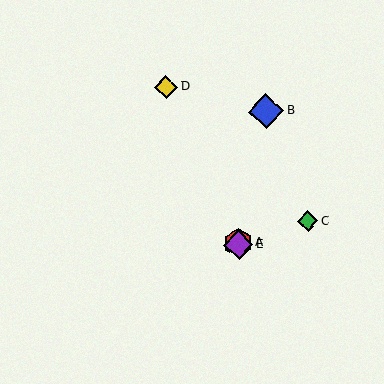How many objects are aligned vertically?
2 objects (A, E) are aligned vertically.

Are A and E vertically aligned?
Yes, both are at x≈238.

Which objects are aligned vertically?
Objects A, E are aligned vertically.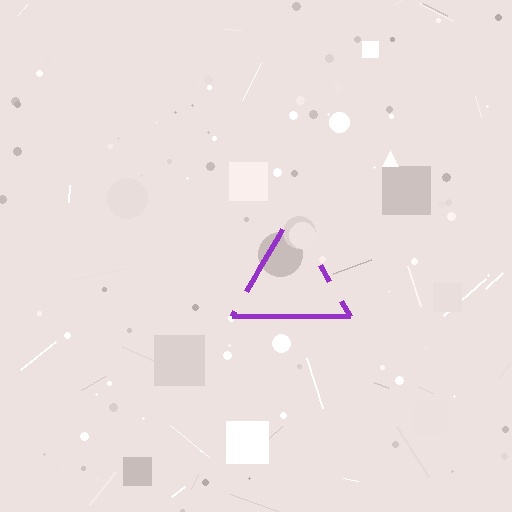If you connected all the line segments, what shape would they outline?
They would outline a triangle.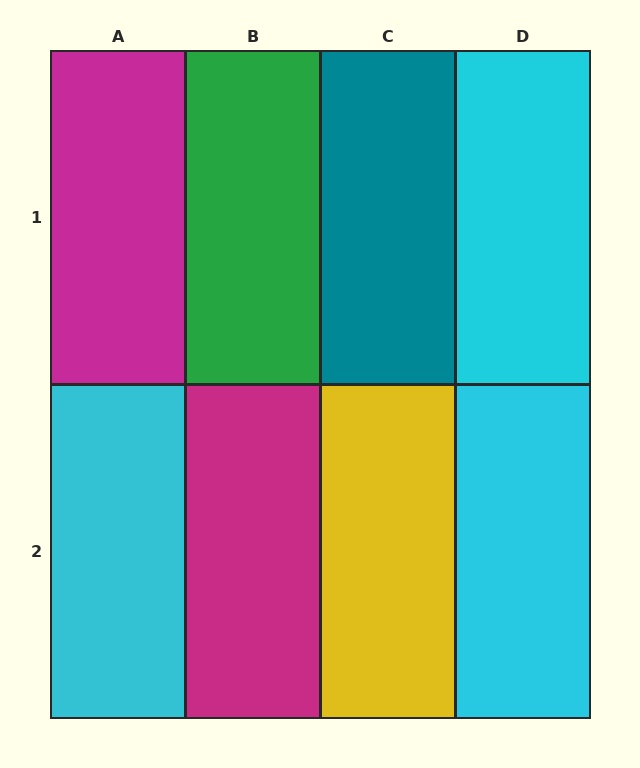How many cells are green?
1 cell is green.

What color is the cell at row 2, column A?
Cyan.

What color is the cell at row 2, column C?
Yellow.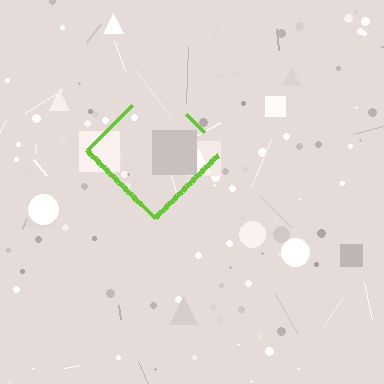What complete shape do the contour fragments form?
The contour fragments form a diamond.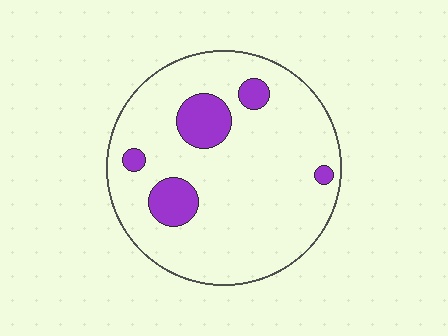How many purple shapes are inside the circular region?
5.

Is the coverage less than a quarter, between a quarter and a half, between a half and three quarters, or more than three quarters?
Less than a quarter.